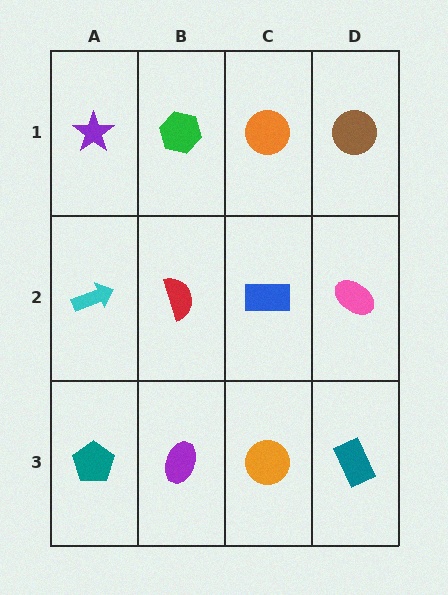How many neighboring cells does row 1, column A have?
2.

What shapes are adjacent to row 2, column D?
A brown circle (row 1, column D), a teal rectangle (row 3, column D), a blue rectangle (row 2, column C).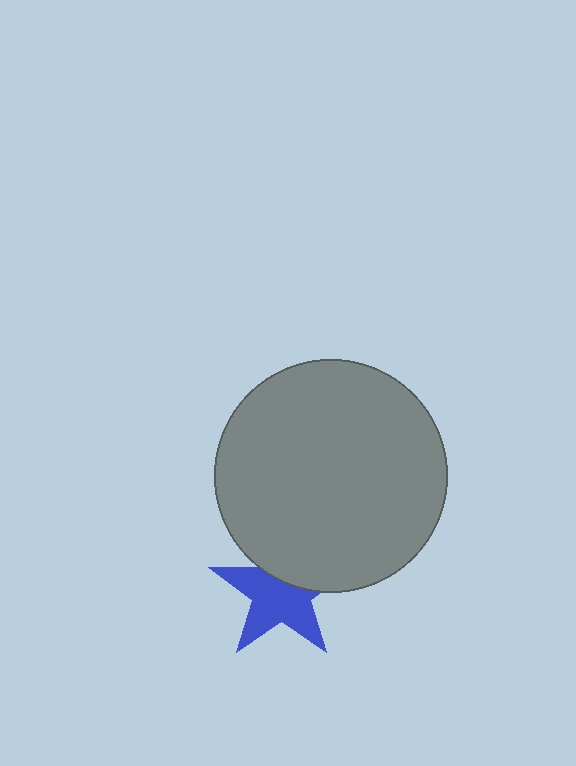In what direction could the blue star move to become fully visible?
The blue star could move down. That would shift it out from behind the gray circle entirely.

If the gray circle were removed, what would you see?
You would see the complete blue star.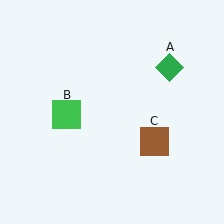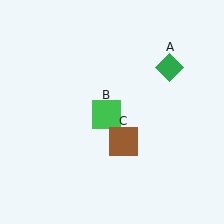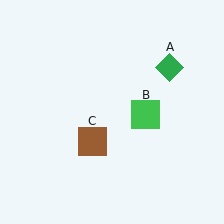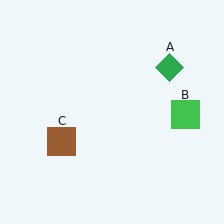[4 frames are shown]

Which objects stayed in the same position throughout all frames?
Green diamond (object A) remained stationary.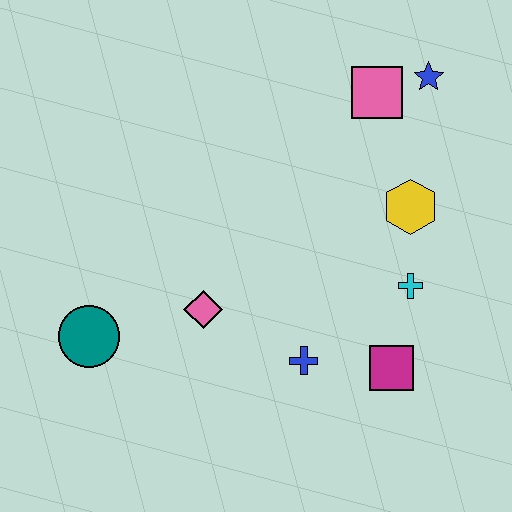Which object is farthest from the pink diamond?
The blue star is farthest from the pink diamond.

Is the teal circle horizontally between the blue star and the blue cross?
No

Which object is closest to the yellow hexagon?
The cyan cross is closest to the yellow hexagon.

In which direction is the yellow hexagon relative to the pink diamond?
The yellow hexagon is to the right of the pink diamond.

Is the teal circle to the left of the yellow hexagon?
Yes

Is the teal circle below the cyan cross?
Yes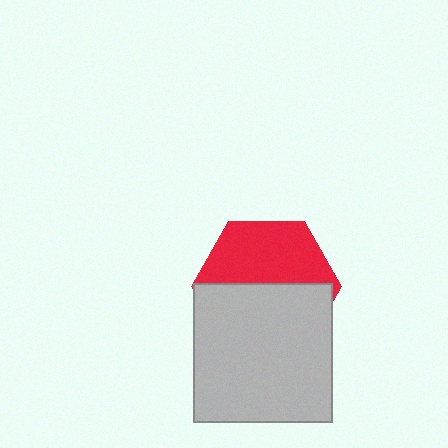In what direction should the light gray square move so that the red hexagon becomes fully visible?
The light gray square should move down. That is the shortest direction to clear the overlap and leave the red hexagon fully visible.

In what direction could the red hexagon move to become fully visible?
The red hexagon could move up. That would shift it out from behind the light gray square entirely.